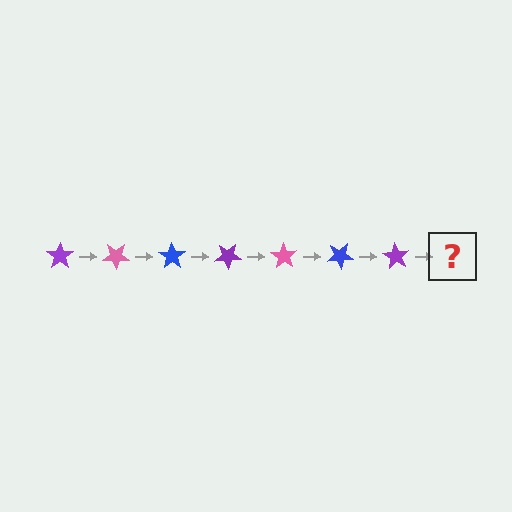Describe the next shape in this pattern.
It should be a pink star, rotated 245 degrees from the start.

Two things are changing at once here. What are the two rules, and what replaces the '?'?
The two rules are that it rotates 35 degrees each step and the color cycles through purple, pink, and blue. The '?' should be a pink star, rotated 245 degrees from the start.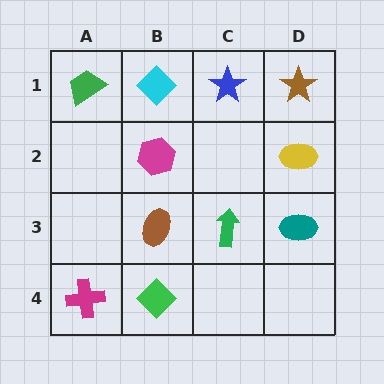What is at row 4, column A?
A magenta cross.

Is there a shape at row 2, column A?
No, that cell is empty.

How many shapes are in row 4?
2 shapes.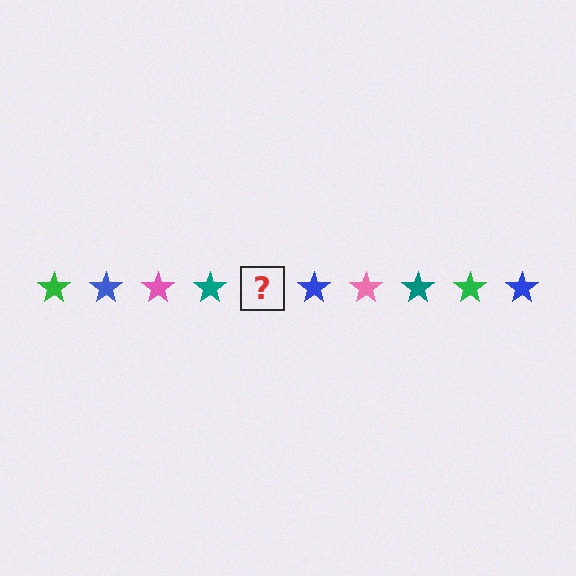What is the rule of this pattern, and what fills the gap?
The rule is that the pattern cycles through green, blue, pink, teal stars. The gap should be filled with a green star.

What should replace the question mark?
The question mark should be replaced with a green star.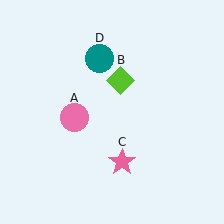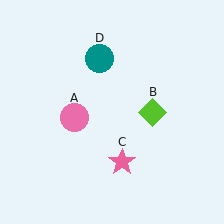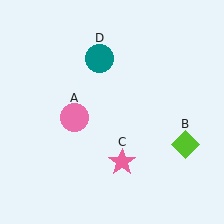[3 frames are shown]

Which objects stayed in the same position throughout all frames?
Pink circle (object A) and pink star (object C) and teal circle (object D) remained stationary.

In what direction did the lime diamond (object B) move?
The lime diamond (object B) moved down and to the right.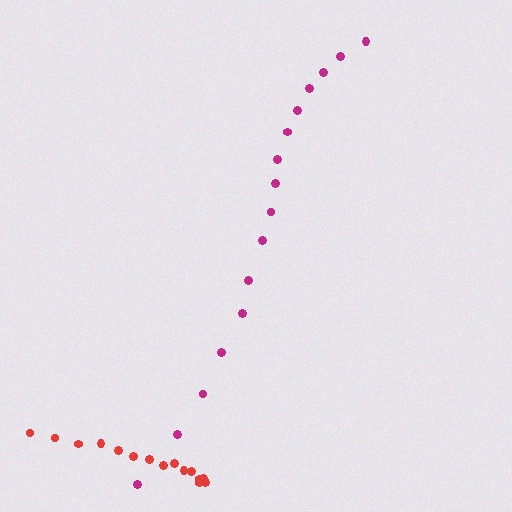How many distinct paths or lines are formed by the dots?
There are 2 distinct paths.